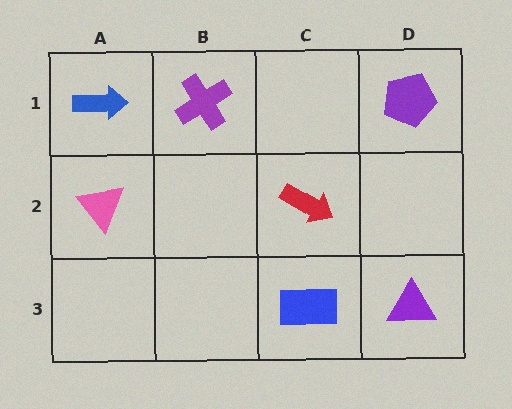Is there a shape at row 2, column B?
No, that cell is empty.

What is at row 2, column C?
A red arrow.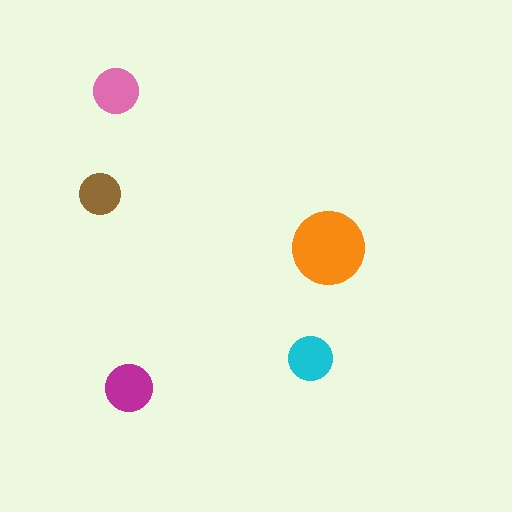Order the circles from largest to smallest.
the orange one, the magenta one, the pink one, the cyan one, the brown one.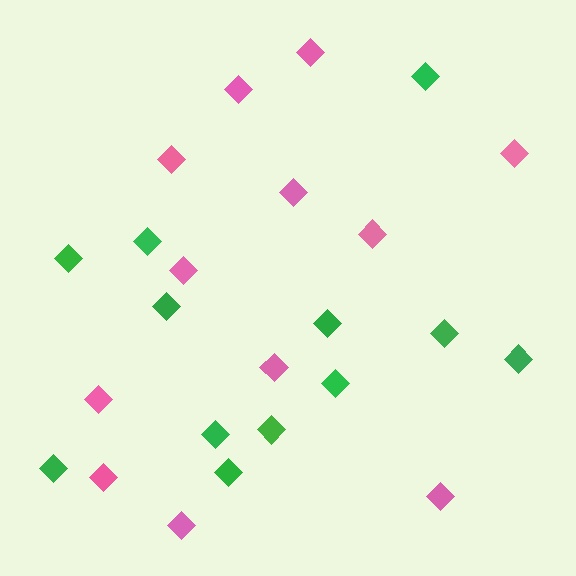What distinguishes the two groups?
There are 2 groups: one group of pink diamonds (12) and one group of green diamonds (12).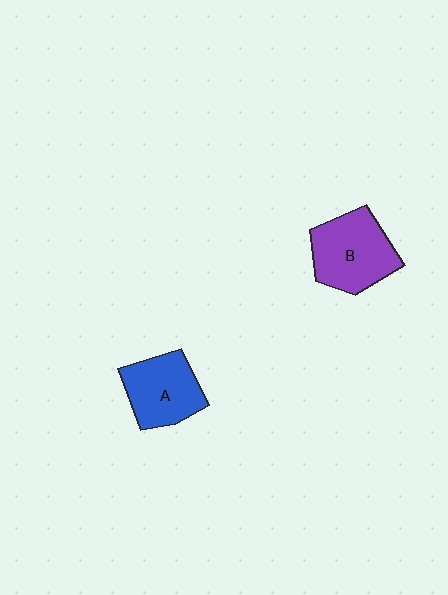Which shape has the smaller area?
Shape A (blue).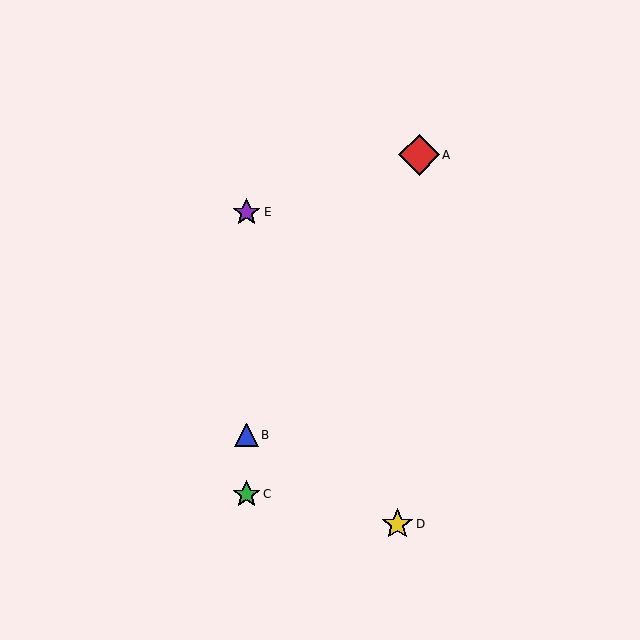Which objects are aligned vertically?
Objects B, C, E are aligned vertically.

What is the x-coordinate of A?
Object A is at x≈419.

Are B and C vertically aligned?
Yes, both are at x≈247.